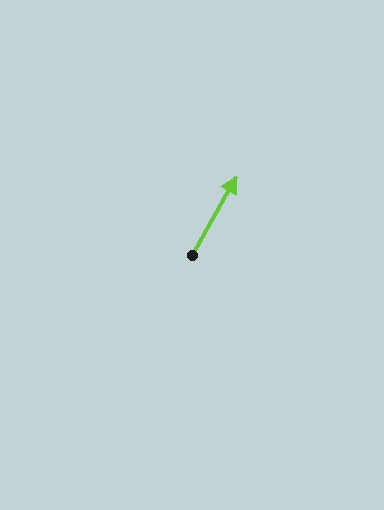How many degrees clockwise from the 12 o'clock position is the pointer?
Approximately 30 degrees.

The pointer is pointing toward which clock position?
Roughly 1 o'clock.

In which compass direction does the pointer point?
Northeast.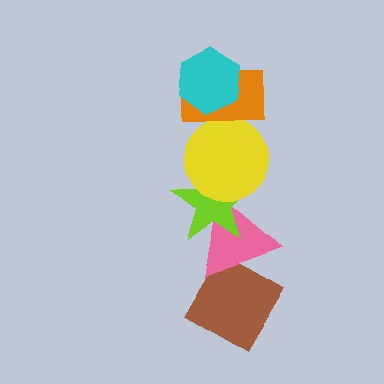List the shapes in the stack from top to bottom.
From top to bottom: the cyan hexagon, the orange rectangle, the yellow circle, the lime star, the pink triangle, the brown diamond.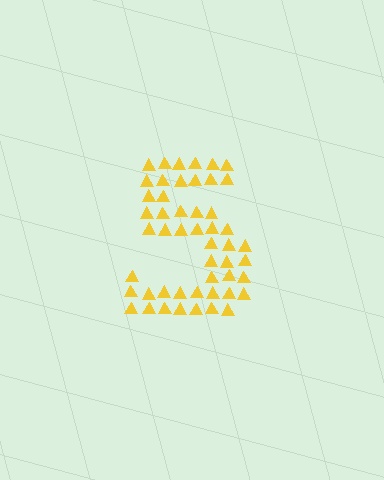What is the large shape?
The large shape is the digit 5.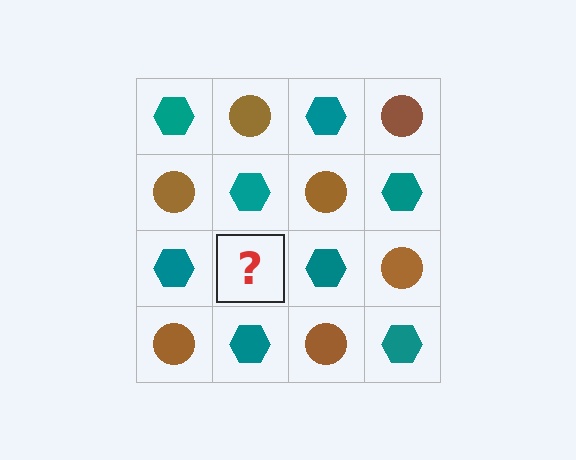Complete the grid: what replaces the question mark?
The question mark should be replaced with a brown circle.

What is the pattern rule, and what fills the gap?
The rule is that it alternates teal hexagon and brown circle in a checkerboard pattern. The gap should be filled with a brown circle.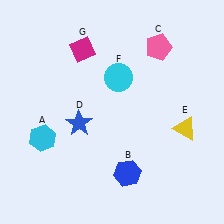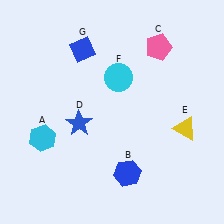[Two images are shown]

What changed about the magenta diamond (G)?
In Image 1, G is magenta. In Image 2, it changed to blue.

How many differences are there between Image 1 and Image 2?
There is 1 difference between the two images.